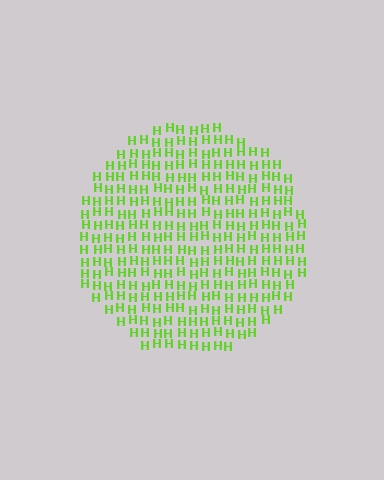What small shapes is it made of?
It is made of small letter H's.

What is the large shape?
The large shape is a circle.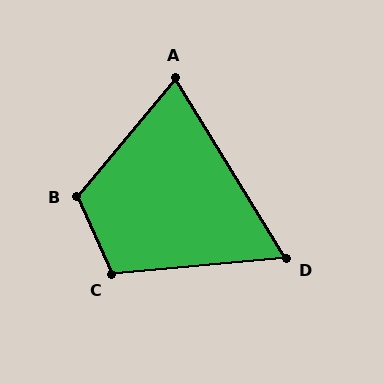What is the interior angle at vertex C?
Approximately 109 degrees (obtuse).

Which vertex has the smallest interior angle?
D, at approximately 64 degrees.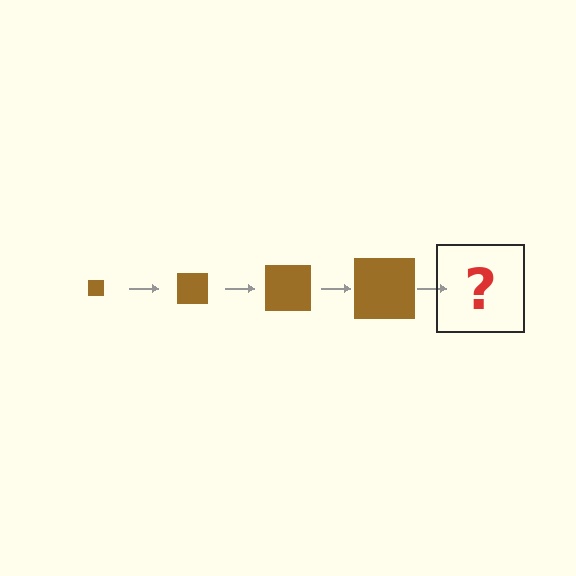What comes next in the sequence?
The next element should be a brown square, larger than the previous one.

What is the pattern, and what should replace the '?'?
The pattern is that the square gets progressively larger each step. The '?' should be a brown square, larger than the previous one.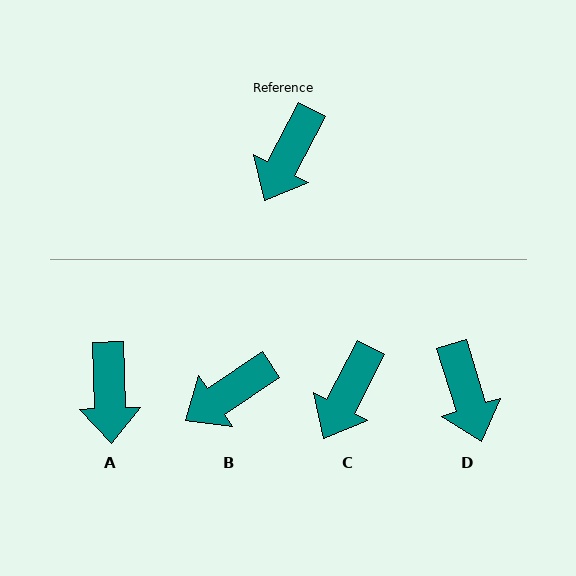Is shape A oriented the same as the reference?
No, it is off by about 29 degrees.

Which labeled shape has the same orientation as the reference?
C.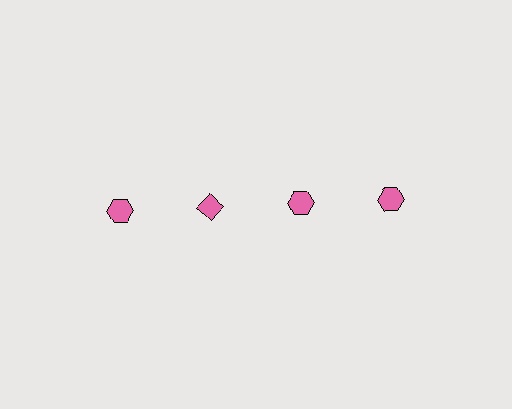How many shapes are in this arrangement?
There are 4 shapes arranged in a grid pattern.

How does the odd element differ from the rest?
It has a different shape: diamond instead of hexagon.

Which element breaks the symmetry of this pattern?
The pink diamond in the top row, second from left column breaks the symmetry. All other shapes are pink hexagons.